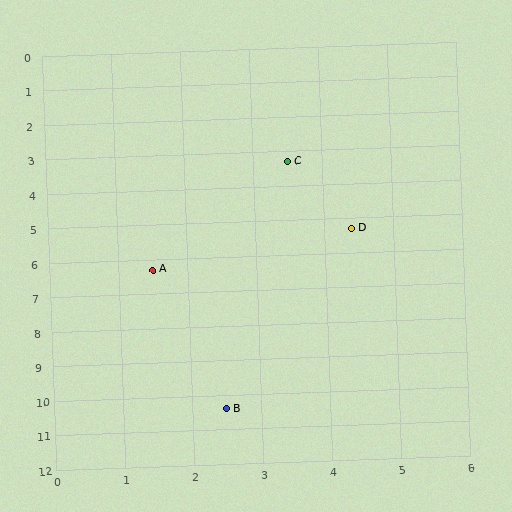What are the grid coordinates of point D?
Point D is at approximately (4.4, 5.3).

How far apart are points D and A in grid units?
Points D and A are about 3.1 grid units apart.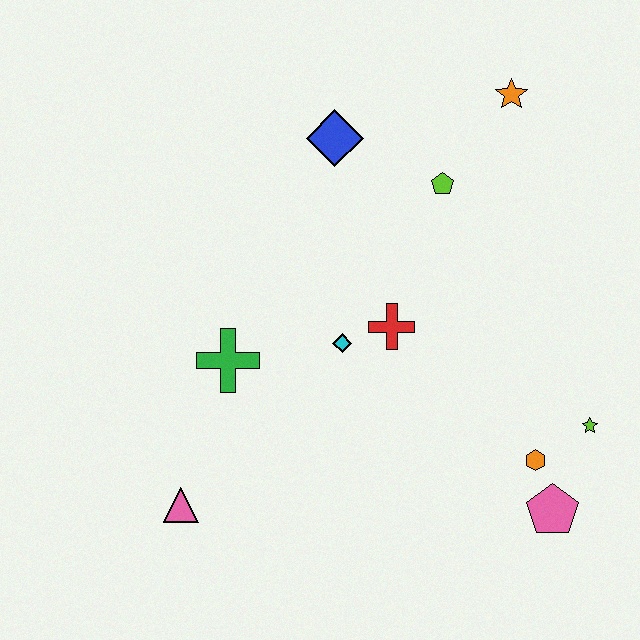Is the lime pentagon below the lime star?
No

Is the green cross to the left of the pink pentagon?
Yes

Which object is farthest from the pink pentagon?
The blue diamond is farthest from the pink pentagon.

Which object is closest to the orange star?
The lime pentagon is closest to the orange star.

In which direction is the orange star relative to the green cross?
The orange star is to the right of the green cross.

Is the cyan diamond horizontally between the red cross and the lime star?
No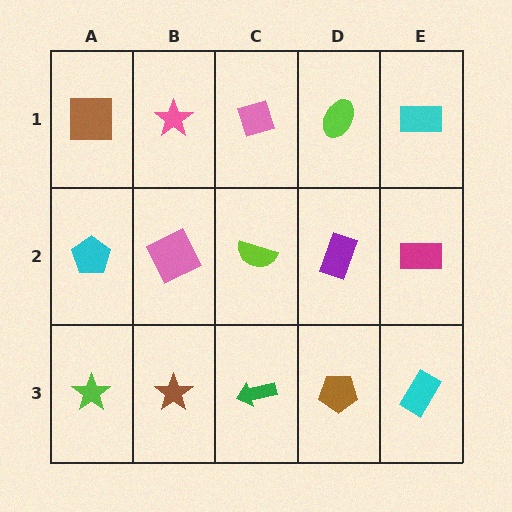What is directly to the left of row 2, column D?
A lime semicircle.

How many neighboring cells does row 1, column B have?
3.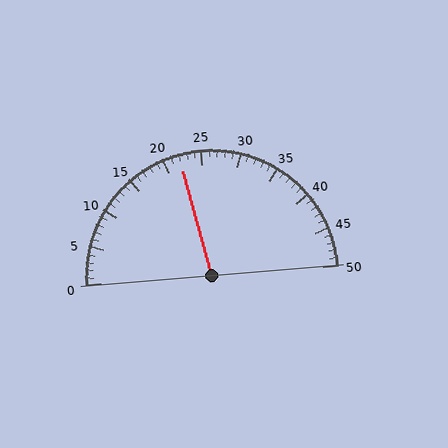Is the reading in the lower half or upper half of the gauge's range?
The reading is in the lower half of the range (0 to 50).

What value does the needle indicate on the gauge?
The needle indicates approximately 22.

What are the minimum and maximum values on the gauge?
The gauge ranges from 0 to 50.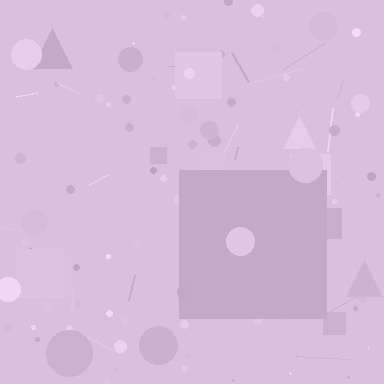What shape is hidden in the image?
A square is hidden in the image.